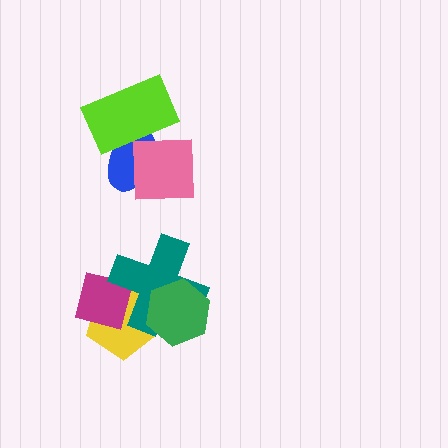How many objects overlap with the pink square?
2 objects overlap with the pink square.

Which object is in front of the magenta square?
The teal cross is in front of the magenta square.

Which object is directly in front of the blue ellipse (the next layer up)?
The lime rectangle is directly in front of the blue ellipse.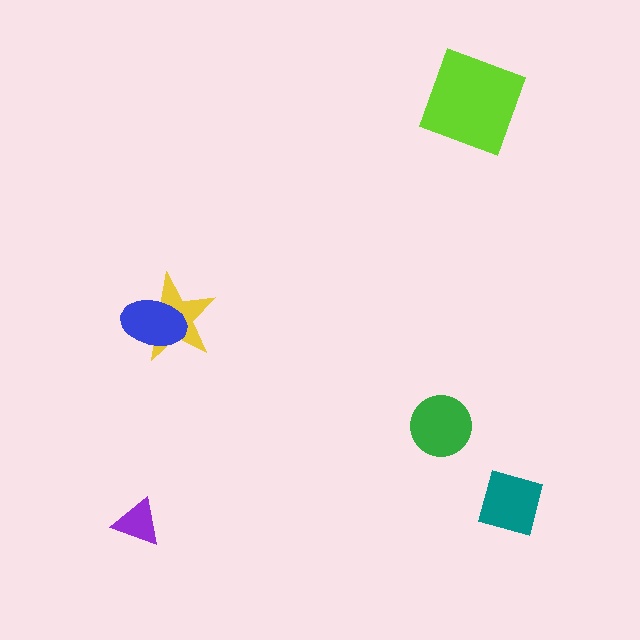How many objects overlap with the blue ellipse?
1 object overlaps with the blue ellipse.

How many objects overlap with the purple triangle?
0 objects overlap with the purple triangle.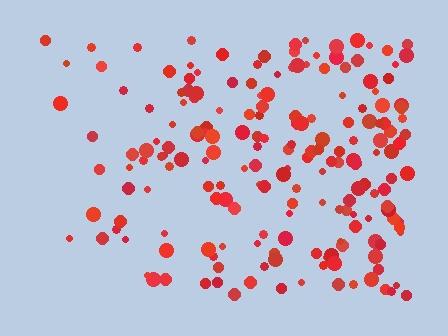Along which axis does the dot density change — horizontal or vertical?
Horizontal.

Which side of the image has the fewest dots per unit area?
The left.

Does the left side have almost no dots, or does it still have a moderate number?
Still a moderate number, just noticeably fewer than the right.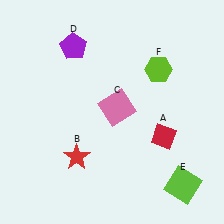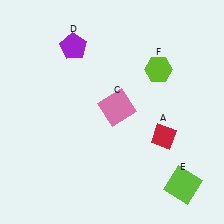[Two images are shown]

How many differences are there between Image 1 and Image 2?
There is 1 difference between the two images.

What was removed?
The red star (B) was removed in Image 2.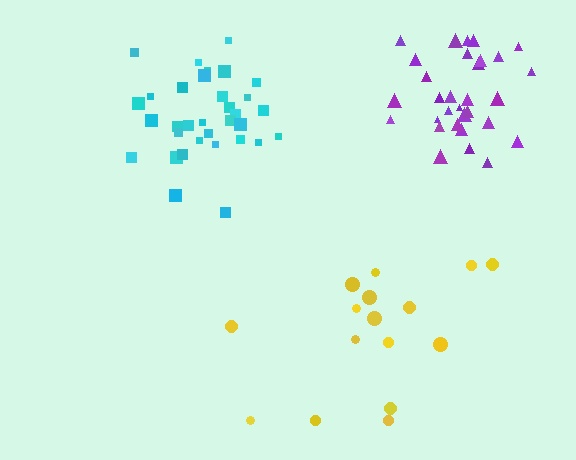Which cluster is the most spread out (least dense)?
Yellow.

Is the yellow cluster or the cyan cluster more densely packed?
Cyan.